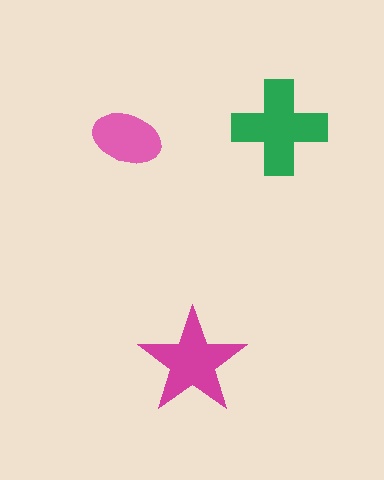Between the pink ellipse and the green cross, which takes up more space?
The green cross.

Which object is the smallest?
The pink ellipse.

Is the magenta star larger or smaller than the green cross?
Smaller.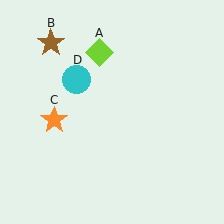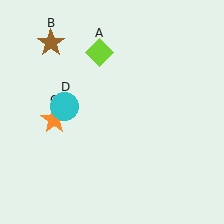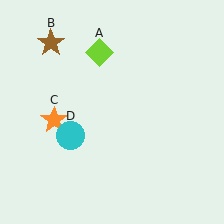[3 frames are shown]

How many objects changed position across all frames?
1 object changed position: cyan circle (object D).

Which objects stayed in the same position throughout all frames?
Lime diamond (object A) and brown star (object B) and orange star (object C) remained stationary.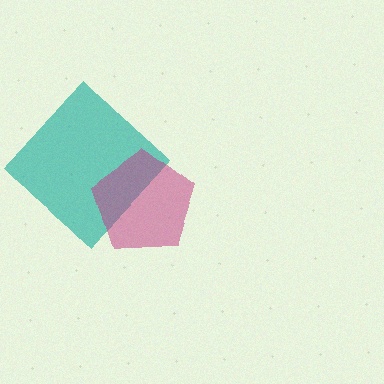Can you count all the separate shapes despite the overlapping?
Yes, there are 2 separate shapes.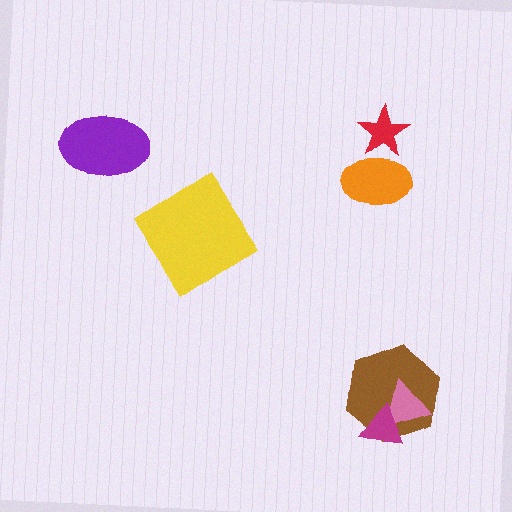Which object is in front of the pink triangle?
The magenta triangle is in front of the pink triangle.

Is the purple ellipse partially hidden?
No, no other shape covers it.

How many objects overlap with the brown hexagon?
2 objects overlap with the brown hexagon.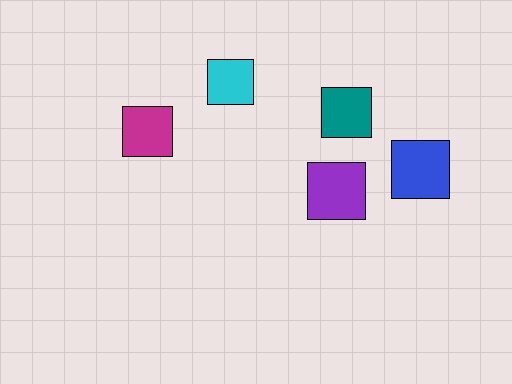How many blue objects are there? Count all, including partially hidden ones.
There is 1 blue object.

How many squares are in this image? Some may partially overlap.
There are 5 squares.